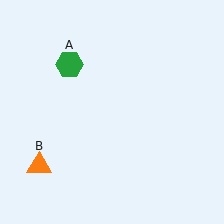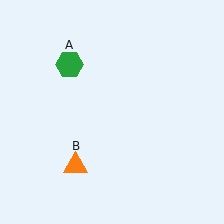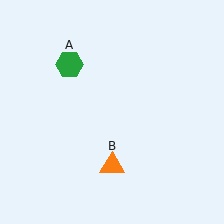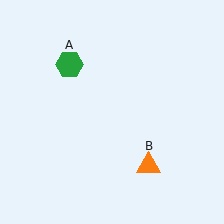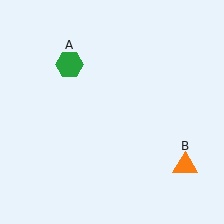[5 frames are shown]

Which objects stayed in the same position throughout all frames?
Green hexagon (object A) remained stationary.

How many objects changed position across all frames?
1 object changed position: orange triangle (object B).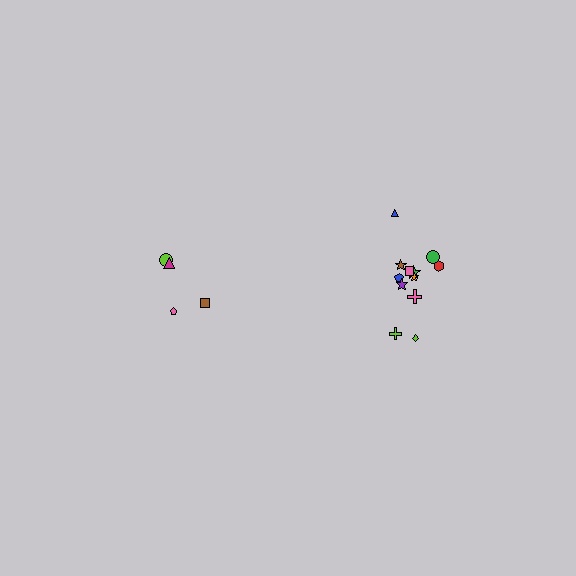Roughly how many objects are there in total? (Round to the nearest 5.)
Roughly 15 objects in total.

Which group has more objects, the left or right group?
The right group.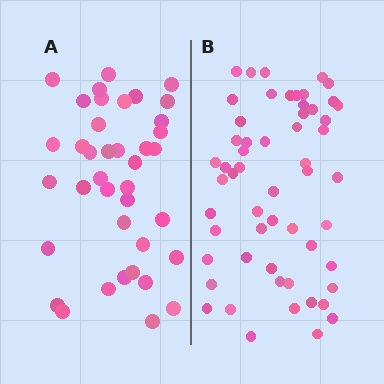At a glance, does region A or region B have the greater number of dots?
Region B (the right region) has more dots.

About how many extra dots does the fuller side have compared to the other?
Region B has approximately 15 more dots than region A.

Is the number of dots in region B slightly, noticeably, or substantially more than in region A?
Region B has noticeably more, but not dramatically so. The ratio is roughly 1.4 to 1.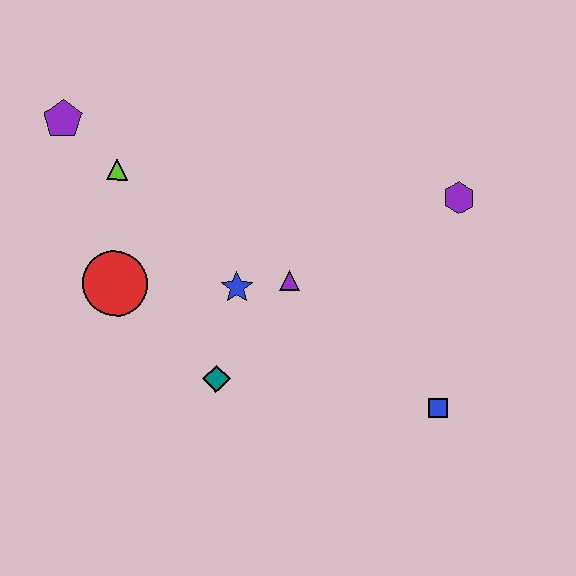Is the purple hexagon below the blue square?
No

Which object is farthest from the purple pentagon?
The blue square is farthest from the purple pentagon.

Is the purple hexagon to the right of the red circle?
Yes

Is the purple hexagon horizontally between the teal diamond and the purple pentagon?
No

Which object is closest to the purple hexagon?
The purple triangle is closest to the purple hexagon.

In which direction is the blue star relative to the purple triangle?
The blue star is to the left of the purple triangle.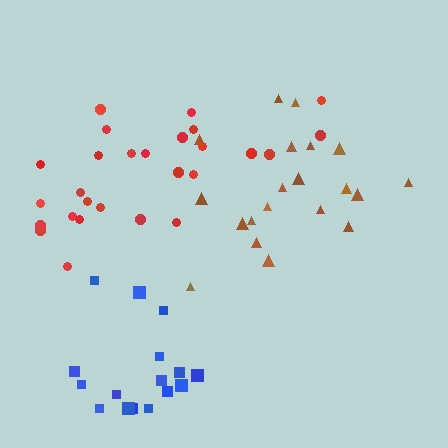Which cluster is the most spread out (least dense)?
Red.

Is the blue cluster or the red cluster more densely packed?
Blue.